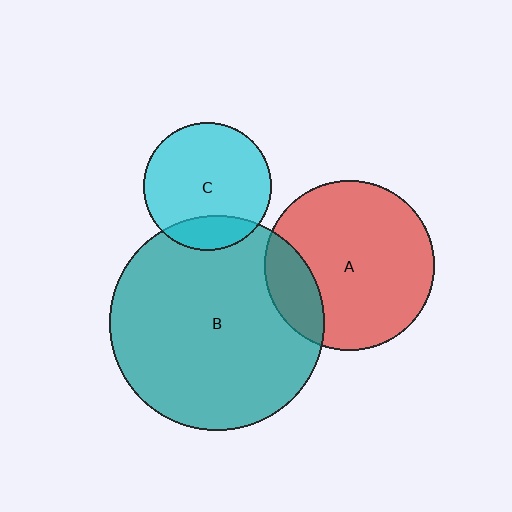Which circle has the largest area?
Circle B (teal).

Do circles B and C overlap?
Yes.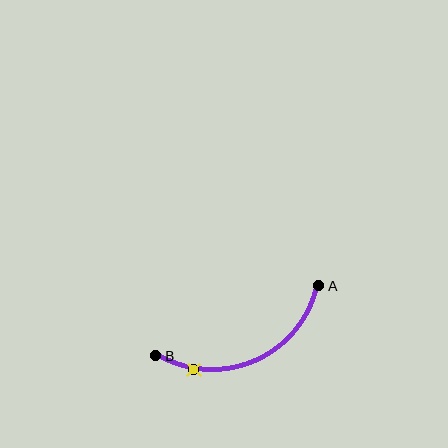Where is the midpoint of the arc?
The arc midpoint is the point on the curve farthest from the straight line joining A and B. It sits below that line.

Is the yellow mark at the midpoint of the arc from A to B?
No. The yellow mark lies on the arc but is closer to endpoint B. The arc midpoint would be at the point on the curve equidistant along the arc from both A and B.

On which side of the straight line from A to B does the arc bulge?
The arc bulges below the straight line connecting A and B.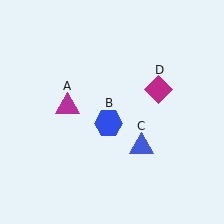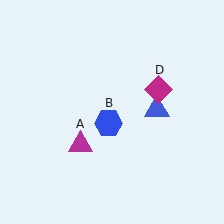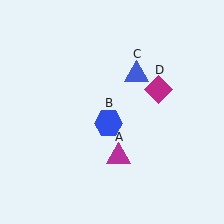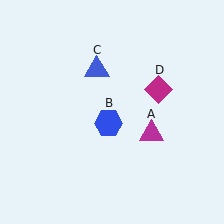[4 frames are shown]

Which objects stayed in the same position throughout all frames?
Blue hexagon (object B) and magenta diamond (object D) remained stationary.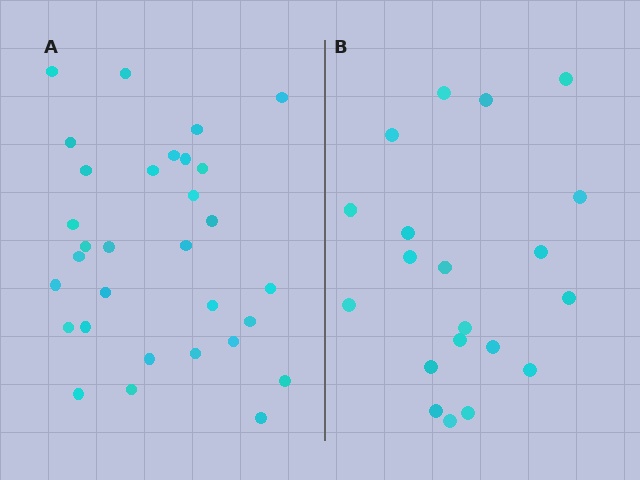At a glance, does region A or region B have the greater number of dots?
Region A (the left region) has more dots.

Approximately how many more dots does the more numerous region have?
Region A has roughly 12 or so more dots than region B.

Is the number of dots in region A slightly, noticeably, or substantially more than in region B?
Region A has substantially more. The ratio is roughly 1.6 to 1.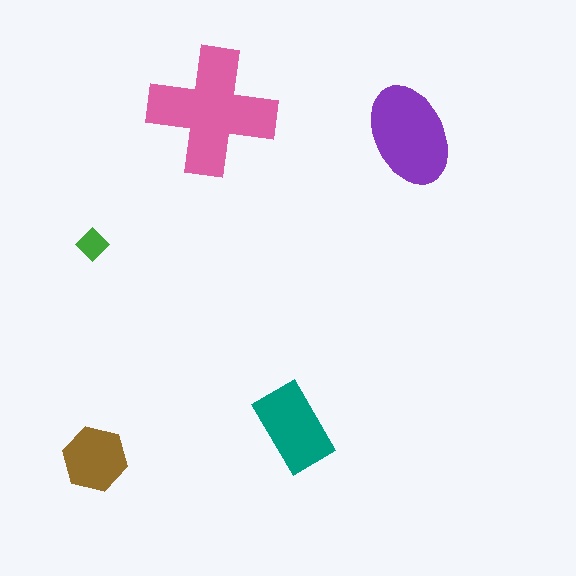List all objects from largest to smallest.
The pink cross, the purple ellipse, the teal rectangle, the brown hexagon, the green diamond.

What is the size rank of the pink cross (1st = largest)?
1st.